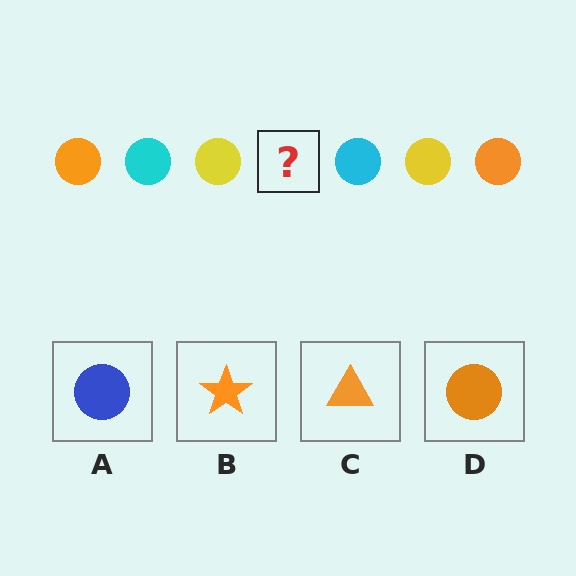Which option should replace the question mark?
Option D.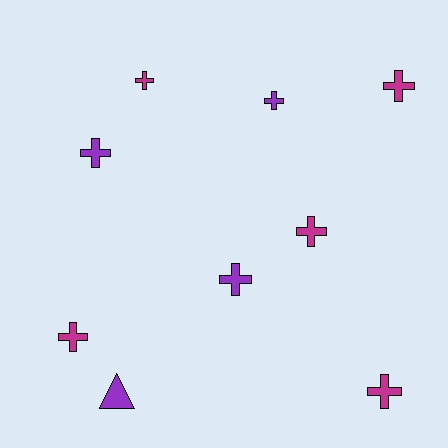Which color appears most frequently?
Magenta, with 5 objects.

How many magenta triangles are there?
There are no magenta triangles.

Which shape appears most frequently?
Cross, with 8 objects.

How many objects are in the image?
There are 9 objects.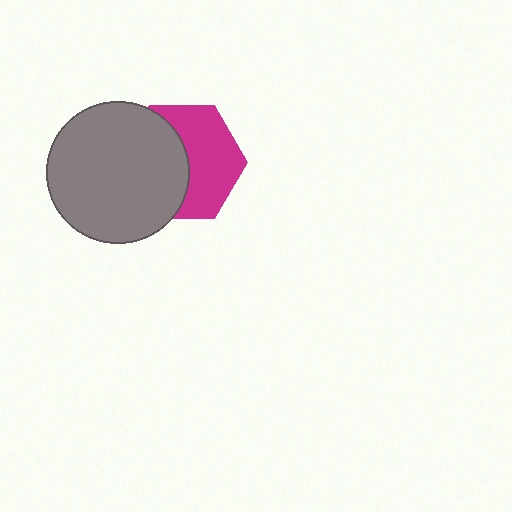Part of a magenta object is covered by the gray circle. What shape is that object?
It is a hexagon.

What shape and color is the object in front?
The object in front is a gray circle.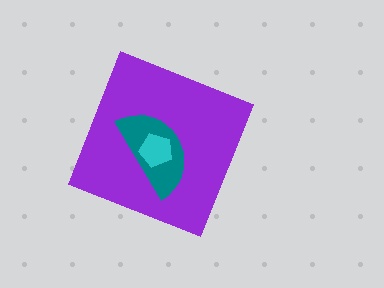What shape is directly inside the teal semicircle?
The cyan pentagon.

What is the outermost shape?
The purple diamond.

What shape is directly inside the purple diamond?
The teal semicircle.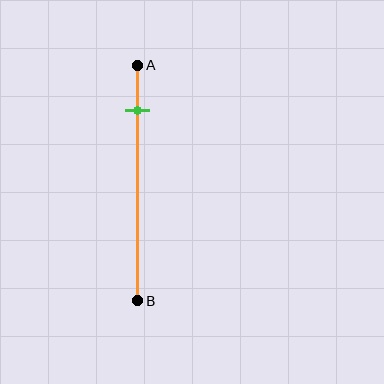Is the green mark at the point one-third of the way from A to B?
No, the mark is at about 20% from A, not at the 33% one-third point.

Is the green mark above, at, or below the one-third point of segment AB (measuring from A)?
The green mark is above the one-third point of segment AB.